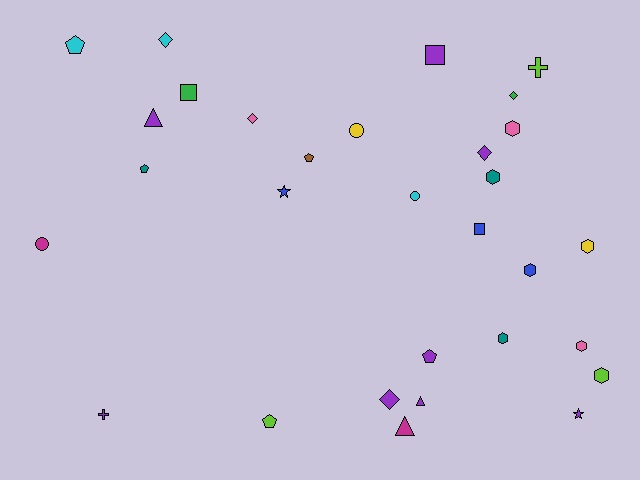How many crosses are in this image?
There are 2 crosses.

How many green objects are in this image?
There are 2 green objects.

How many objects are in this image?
There are 30 objects.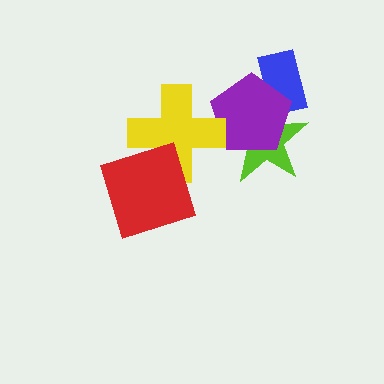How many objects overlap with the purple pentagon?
3 objects overlap with the purple pentagon.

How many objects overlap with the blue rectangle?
2 objects overlap with the blue rectangle.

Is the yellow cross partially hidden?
Yes, it is partially covered by another shape.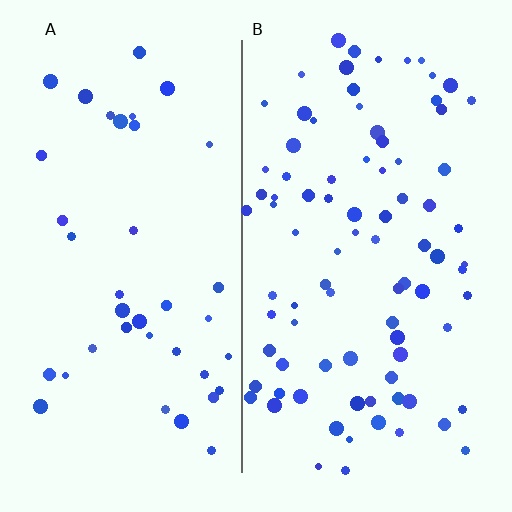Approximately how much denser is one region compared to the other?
Approximately 2.2× — region B over region A.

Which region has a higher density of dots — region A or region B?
B (the right).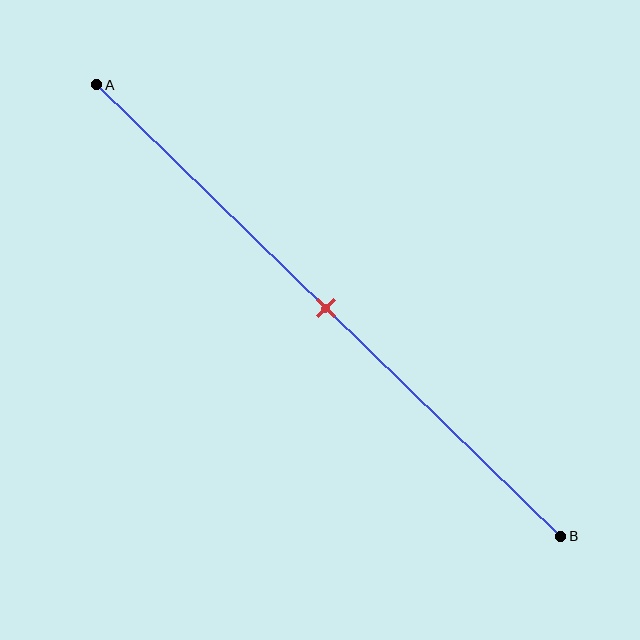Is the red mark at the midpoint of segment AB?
Yes, the mark is approximately at the midpoint.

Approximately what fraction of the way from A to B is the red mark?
The red mark is approximately 50% of the way from A to B.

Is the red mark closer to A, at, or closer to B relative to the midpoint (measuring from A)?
The red mark is approximately at the midpoint of segment AB.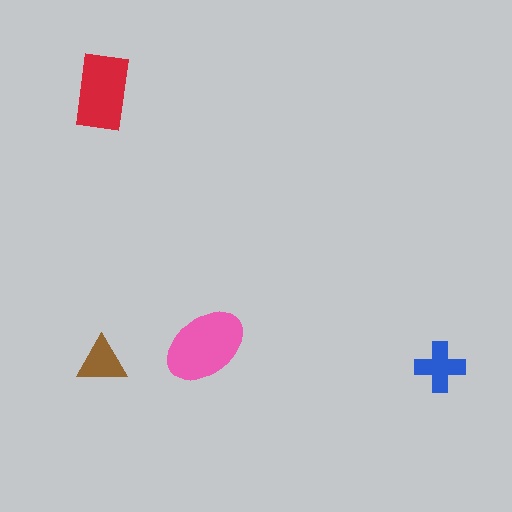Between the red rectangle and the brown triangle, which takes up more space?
The red rectangle.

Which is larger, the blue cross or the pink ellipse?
The pink ellipse.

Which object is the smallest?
The brown triangle.